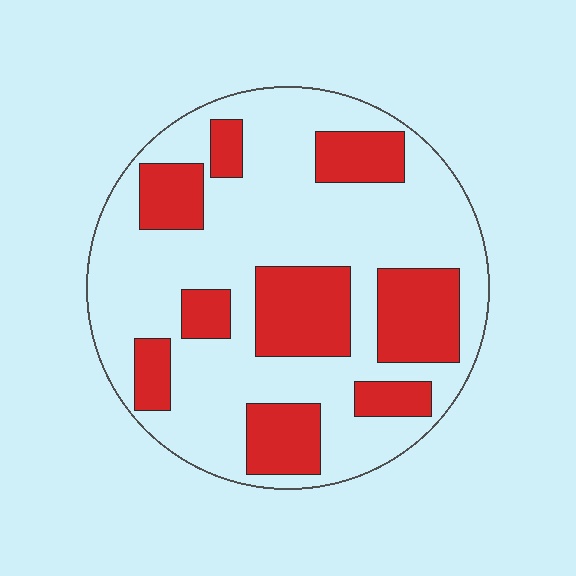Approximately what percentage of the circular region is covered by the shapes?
Approximately 30%.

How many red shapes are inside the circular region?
9.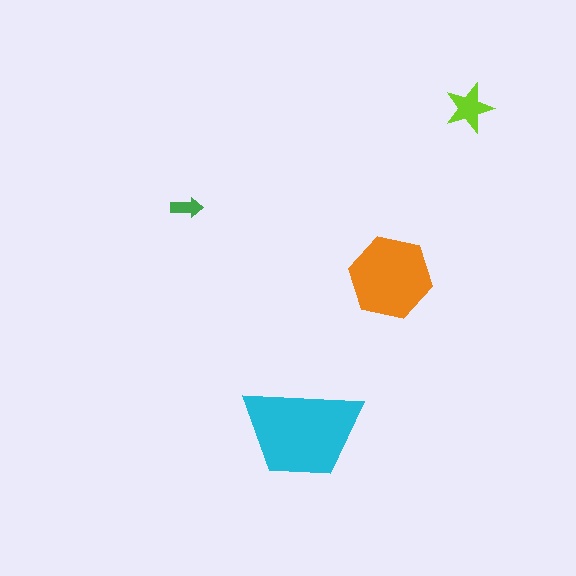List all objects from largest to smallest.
The cyan trapezoid, the orange hexagon, the lime star, the green arrow.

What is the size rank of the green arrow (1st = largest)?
4th.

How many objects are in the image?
There are 4 objects in the image.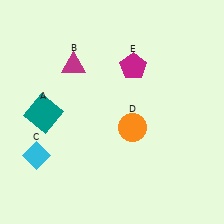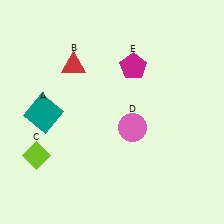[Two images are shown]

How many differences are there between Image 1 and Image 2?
There are 3 differences between the two images.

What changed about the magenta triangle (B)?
In Image 1, B is magenta. In Image 2, it changed to red.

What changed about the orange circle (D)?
In Image 1, D is orange. In Image 2, it changed to pink.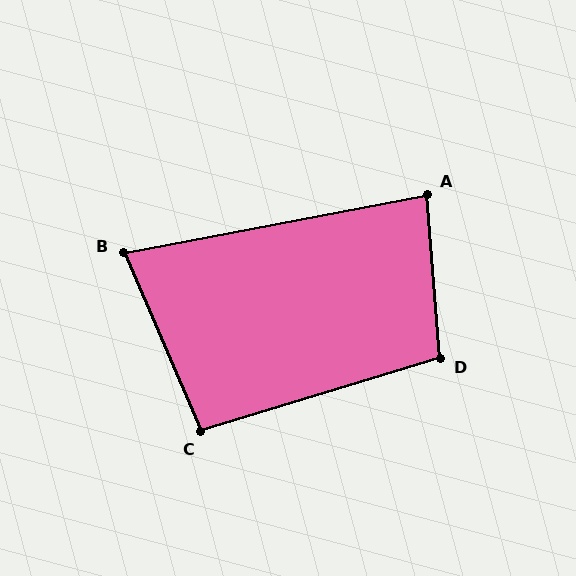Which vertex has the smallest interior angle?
B, at approximately 78 degrees.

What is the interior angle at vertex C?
Approximately 96 degrees (obtuse).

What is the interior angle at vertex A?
Approximately 84 degrees (acute).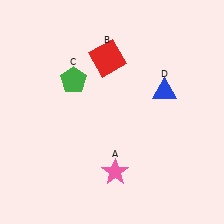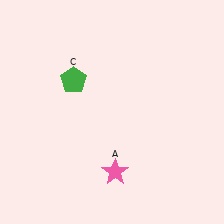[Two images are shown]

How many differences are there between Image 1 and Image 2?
There are 2 differences between the two images.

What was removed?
The blue triangle (D), the red square (B) were removed in Image 2.